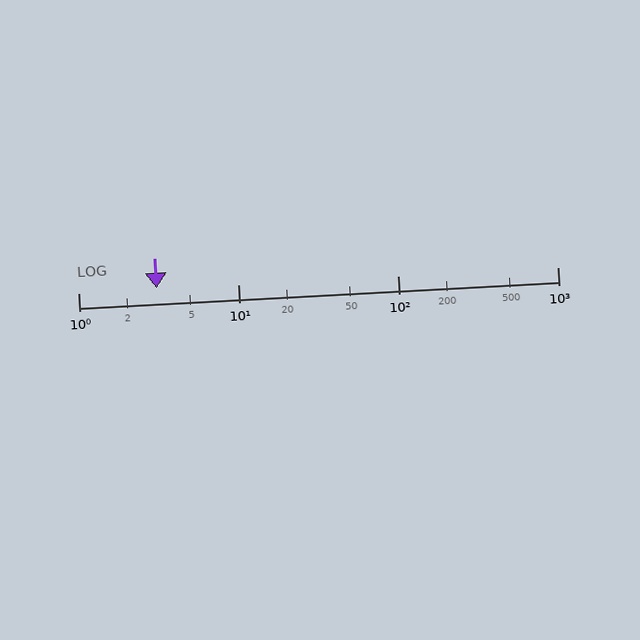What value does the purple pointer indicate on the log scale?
The pointer indicates approximately 3.1.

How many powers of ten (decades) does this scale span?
The scale spans 3 decades, from 1 to 1000.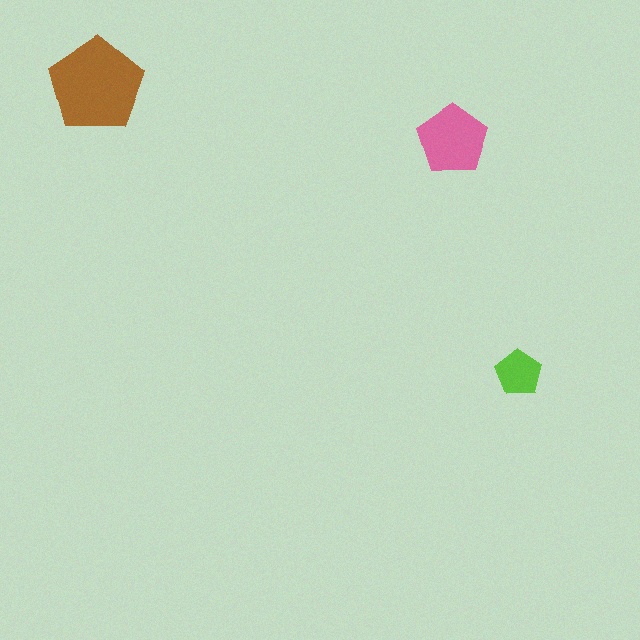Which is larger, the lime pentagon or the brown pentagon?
The brown one.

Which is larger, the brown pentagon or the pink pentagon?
The brown one.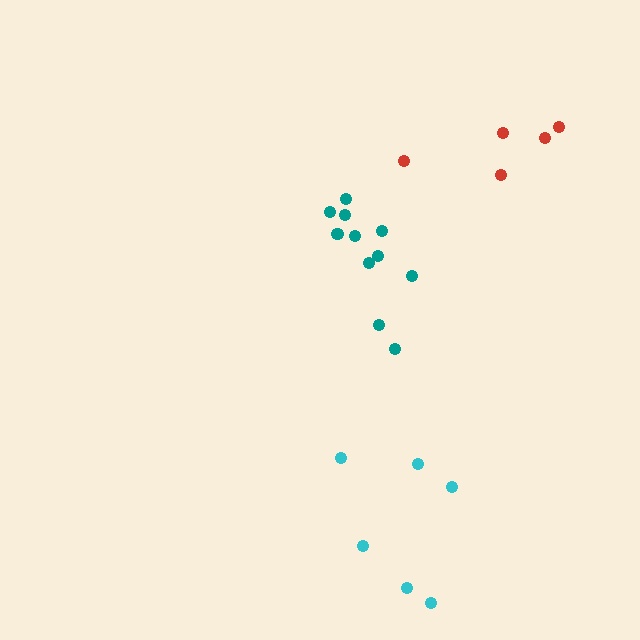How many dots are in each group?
Group 1: 6 dots, Group 2: 11 dots, Group 3: 5 dots (22 total).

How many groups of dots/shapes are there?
There are 3 groups.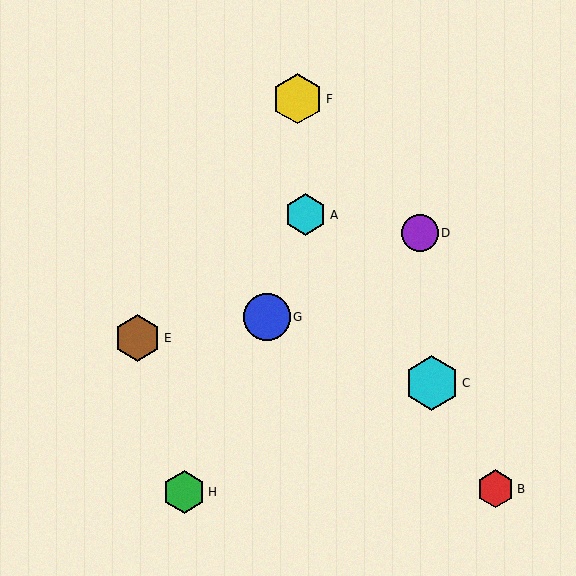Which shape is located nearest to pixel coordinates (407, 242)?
The purple circle (labeled D) at (420, 233) is nearest to that location.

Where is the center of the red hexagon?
The center of the red hexagon is at (496, 489).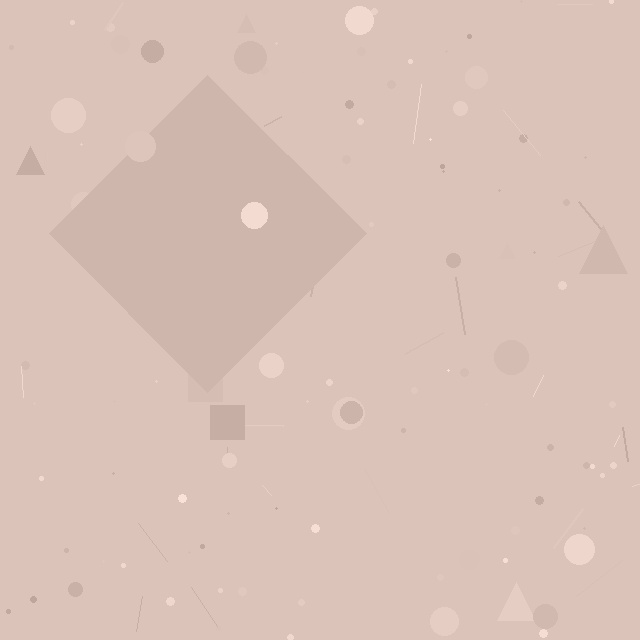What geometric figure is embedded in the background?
A diamond is embedded in the background.